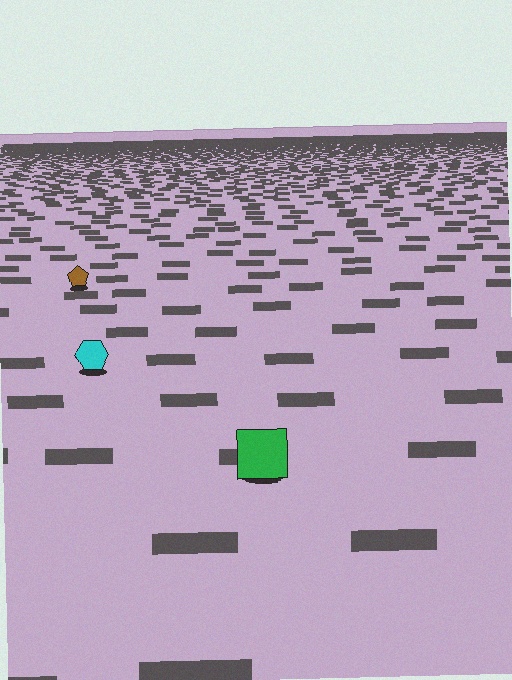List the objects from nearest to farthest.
From nearest to farthest: the green square, the cyan hexagon, the brown pentagon.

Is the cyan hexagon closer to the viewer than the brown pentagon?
Yes. The cyan hexagon is closer — you can tell from the texture gradient: the ground texture is coarser near it.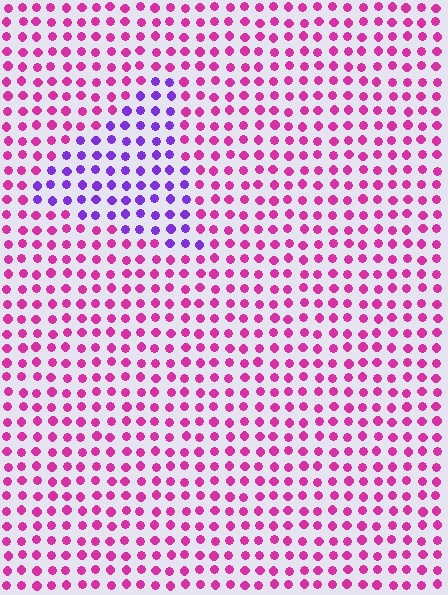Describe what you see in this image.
The image is filled with small magenta elements in a uniform arrangement. A triangle-shaped region is visible where the elements are tinted to a slightly different hue, forming a subtle color boundary.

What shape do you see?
I see a triangle.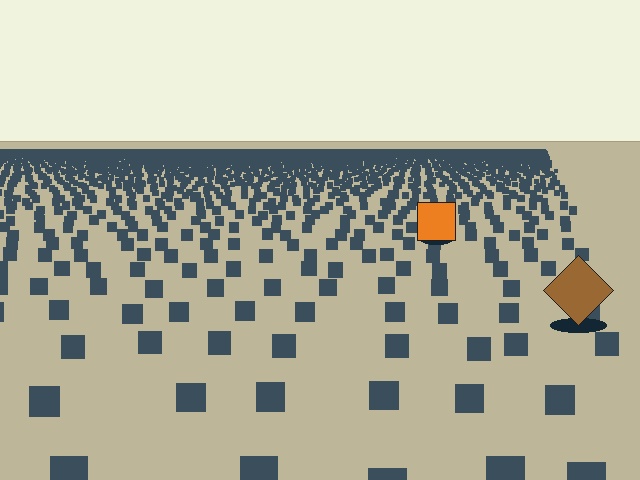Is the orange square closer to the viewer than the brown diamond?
No. The brown diamond is closer — you can tell from the texture gradient: the ground texture is coarser near it.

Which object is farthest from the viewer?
The orange square is farthest from the viewer. It appears smaller and the ground texture around it is denser.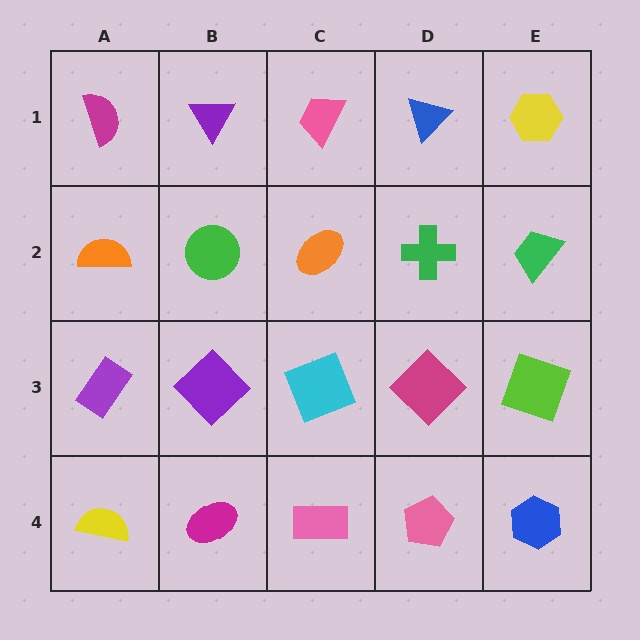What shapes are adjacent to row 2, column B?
A purple triangle (row 1, column B), a purple diamond (row 3, column B), an orange semicircle (row 2, column A), an orange ellipse (row 2, column C).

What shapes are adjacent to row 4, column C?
A cyan square (row 3, column C), a magenta ellipse (row 4, column B), a pink pentagon (row 4, column D).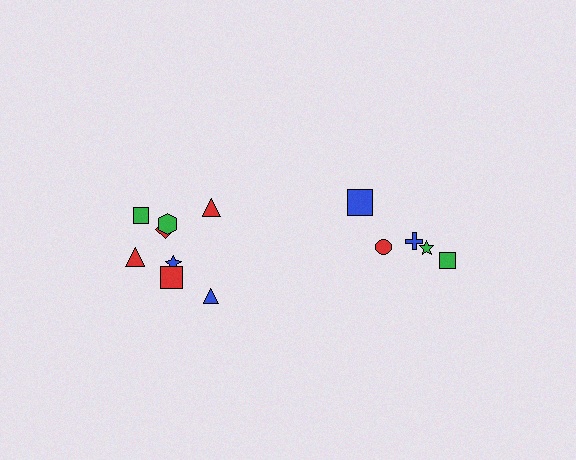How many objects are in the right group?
There are 5 objects.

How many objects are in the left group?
There are 8 objects.